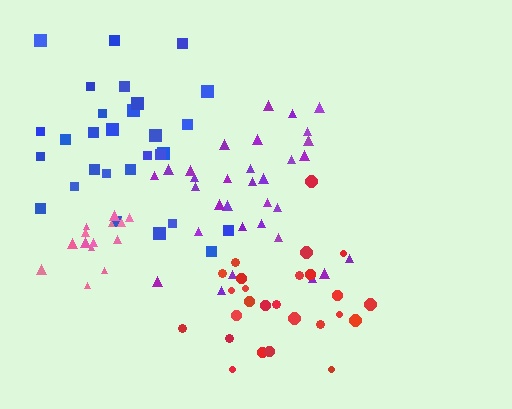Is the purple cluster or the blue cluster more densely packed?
Purple.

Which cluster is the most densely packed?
Pink.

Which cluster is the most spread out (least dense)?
Blue.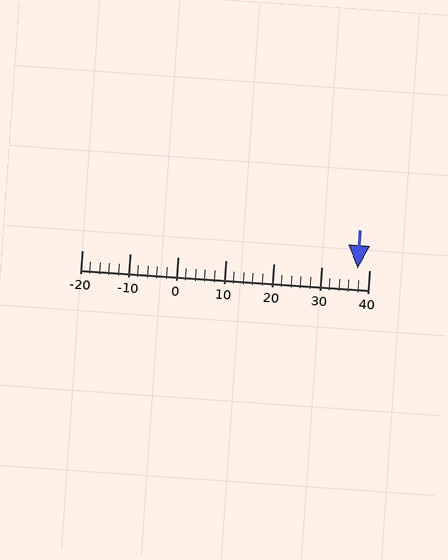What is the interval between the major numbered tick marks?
The major tick marks are spaced 10 units apart.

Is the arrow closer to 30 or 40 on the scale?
The arrow is closer to 40.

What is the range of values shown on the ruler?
The ruler shows values from -20 to 40.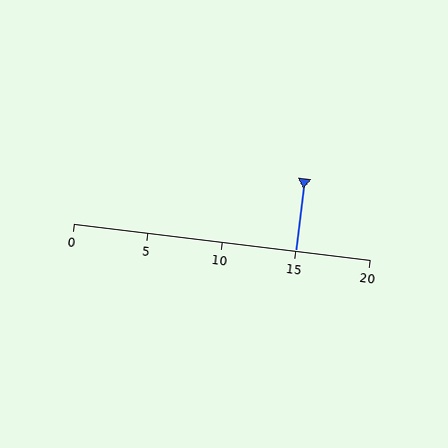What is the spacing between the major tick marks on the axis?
The major ticks are spaced 5 apart.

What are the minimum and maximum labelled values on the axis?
The axis runs from 0 to 20.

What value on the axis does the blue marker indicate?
The marker indicates approximately 15.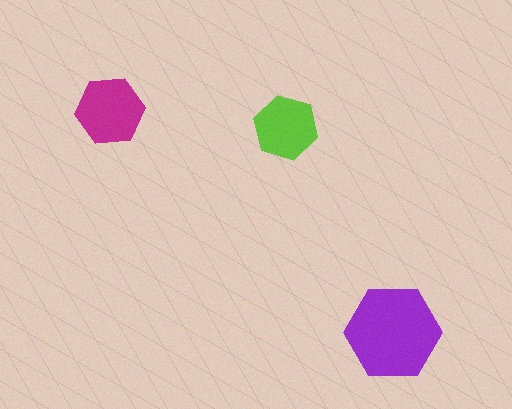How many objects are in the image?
There are 3 objects in the image.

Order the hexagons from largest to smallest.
the purple one, the magenta one, the lime one.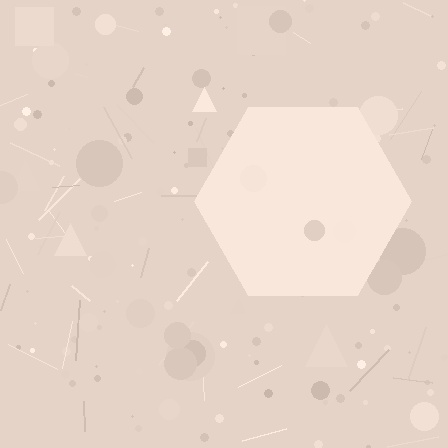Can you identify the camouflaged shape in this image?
The camouflaged shape is a hexagon.